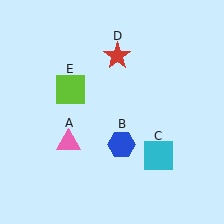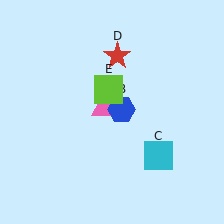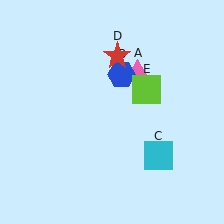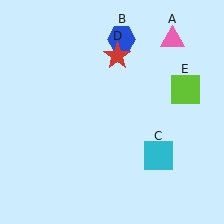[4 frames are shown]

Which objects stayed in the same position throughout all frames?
Cyan square (object C) and red star (object D) remained stationary.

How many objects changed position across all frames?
3 objects changed position: pink triangle (object A), blue hexagon (object B), lime square (object E).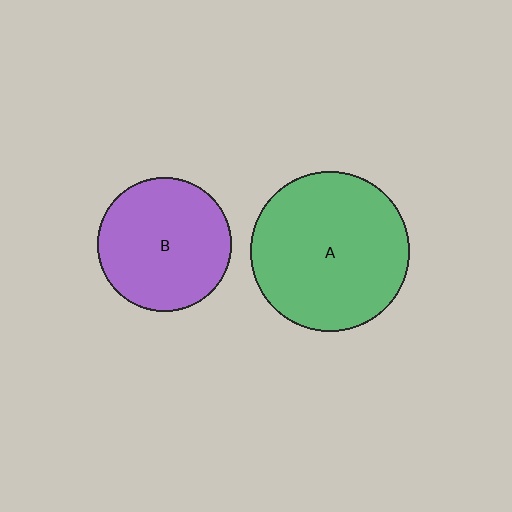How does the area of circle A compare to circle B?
Approximately 1.4 times.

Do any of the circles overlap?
No, none of the circles overlap.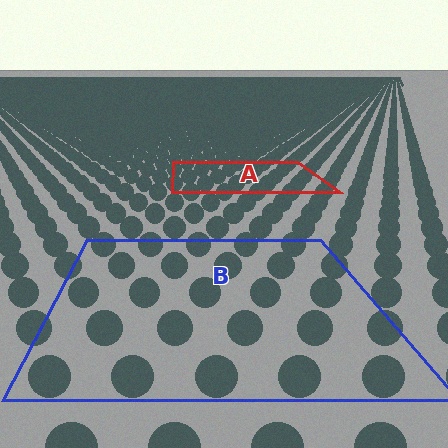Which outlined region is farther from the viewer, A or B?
Region A is farther from the viewer — the texture elements inside it appear smaller and more densely packed.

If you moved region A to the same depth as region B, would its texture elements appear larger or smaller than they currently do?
They would appear larger. At a closer depth, the same texture elements are projected at a bigger on-screen size.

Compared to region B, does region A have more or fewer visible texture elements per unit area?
Region A has more texture elements per unit area — they are packed more densely because it is farther away.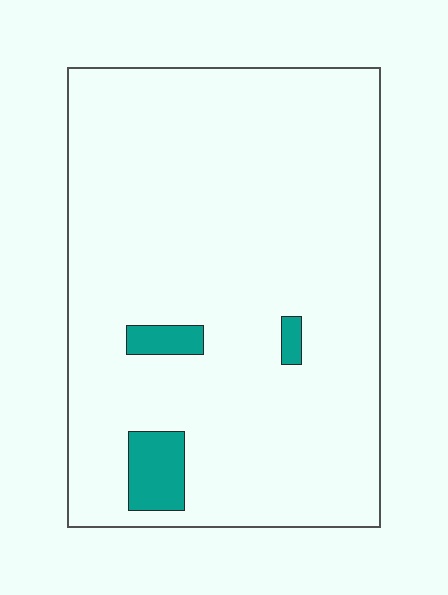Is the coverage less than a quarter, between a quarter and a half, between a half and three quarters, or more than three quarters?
Less than a quarter.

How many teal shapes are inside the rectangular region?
3.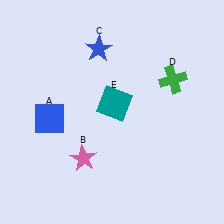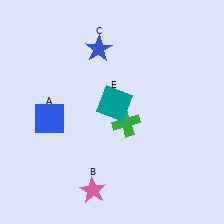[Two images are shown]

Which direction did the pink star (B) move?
The pink star (B) moved down.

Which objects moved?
The objects that moved are: the pink star (B), the green cross (D).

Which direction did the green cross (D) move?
The green cross (D) moved left.